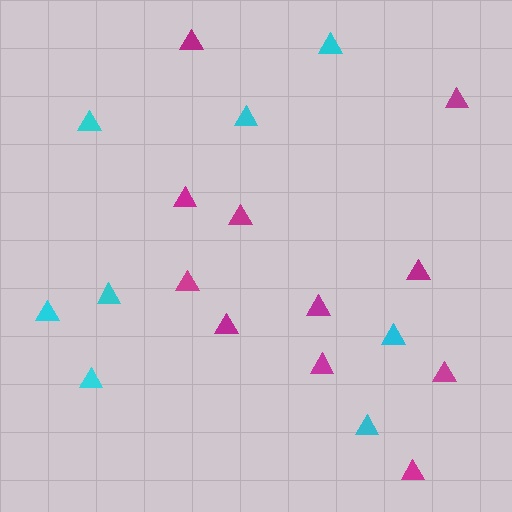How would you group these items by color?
There are 2 groups: one group of cyan triangles (8) and one group of magenta triangles (11).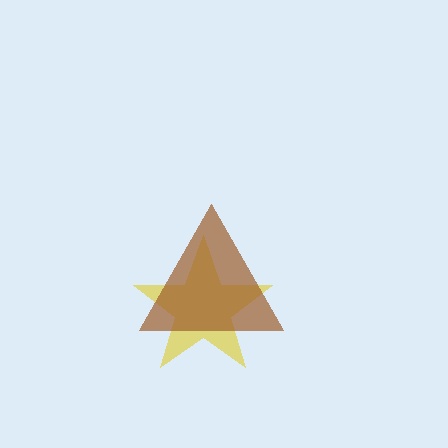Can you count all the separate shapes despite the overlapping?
Yes, there are 2 separate shapes.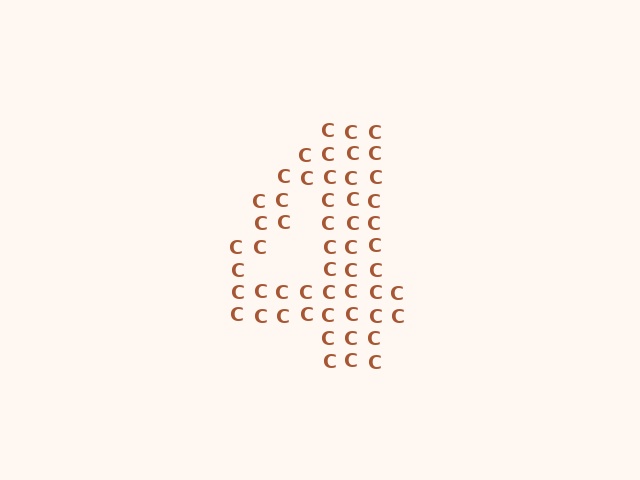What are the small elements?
The small elements are letter C's.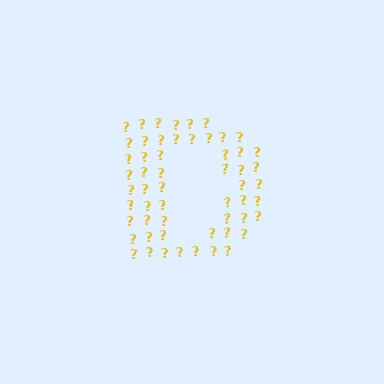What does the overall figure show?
The overall figure shows the letter D.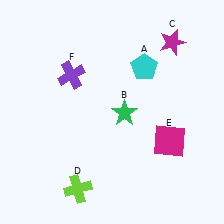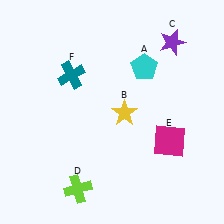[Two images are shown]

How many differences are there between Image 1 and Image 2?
There are 3 differences between the two images.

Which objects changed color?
B changed from green to yellow. C changed from magenta to purple. F changed from purple to teal.